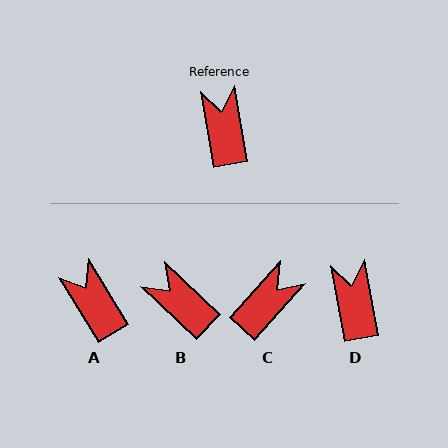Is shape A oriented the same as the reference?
No, it is off by about 21 degrees.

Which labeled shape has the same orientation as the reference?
D.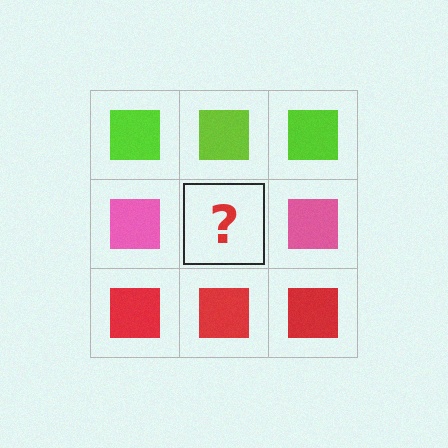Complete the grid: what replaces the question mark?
The question mark should be replaced with a pink square.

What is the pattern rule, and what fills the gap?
The rule is that each row has a consistent color. The gap should be filled with a pink square.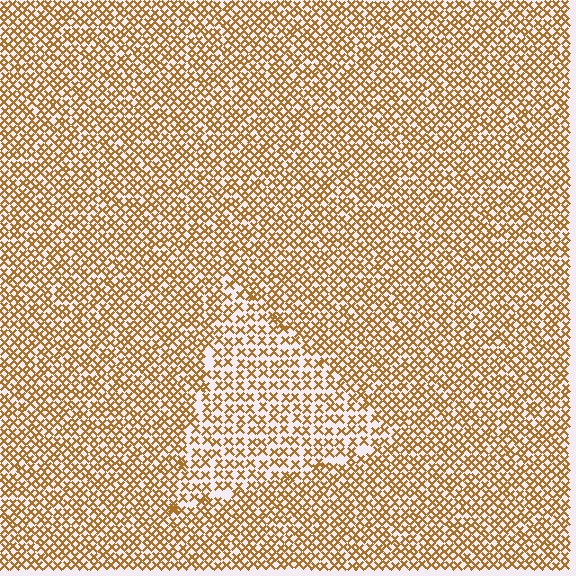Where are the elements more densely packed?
The elements are more densely packed outside the triangle boundary.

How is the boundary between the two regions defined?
The boundary is defined by a change in element density (approximately 1.6x ratio). All elements are the same color, size, and shape.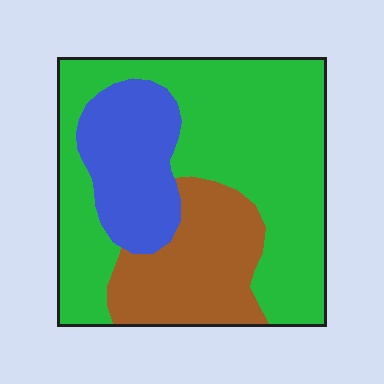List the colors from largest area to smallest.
From largest to smallest: green, brown, blue.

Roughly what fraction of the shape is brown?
Brown covers roughly 25% of the shape.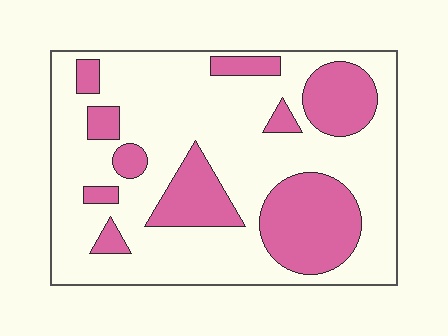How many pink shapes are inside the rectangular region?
10.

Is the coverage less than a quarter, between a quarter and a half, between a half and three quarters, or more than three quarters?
Between a quarter and a half.